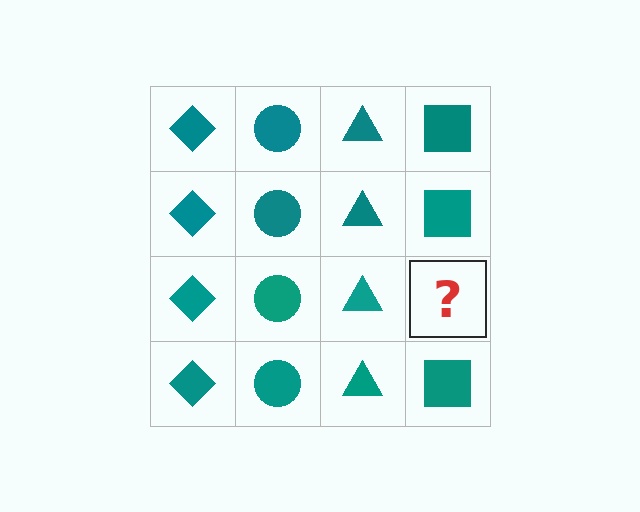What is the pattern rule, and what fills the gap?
The rule is that each column has a consistent shape. The gap should be filled with a teal square.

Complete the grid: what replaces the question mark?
The question mark should be replaced with a teal square.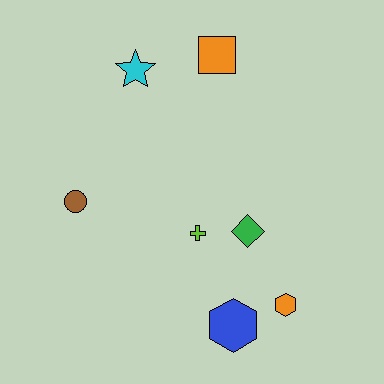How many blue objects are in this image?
There is 1 blue object.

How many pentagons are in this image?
There are no pentagons.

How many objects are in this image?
There are 7 objects.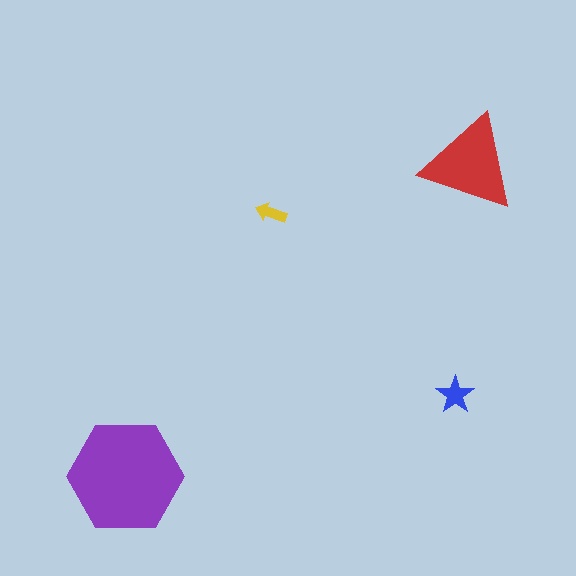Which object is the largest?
The purple hexagon.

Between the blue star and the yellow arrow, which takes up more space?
The blue star.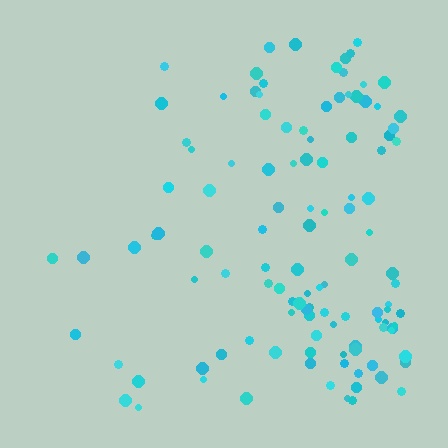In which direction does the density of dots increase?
From left to right, with the right side densest.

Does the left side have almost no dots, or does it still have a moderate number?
Still a moderate number, just noticeably fewer than the right.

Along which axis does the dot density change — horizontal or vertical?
Horizontal.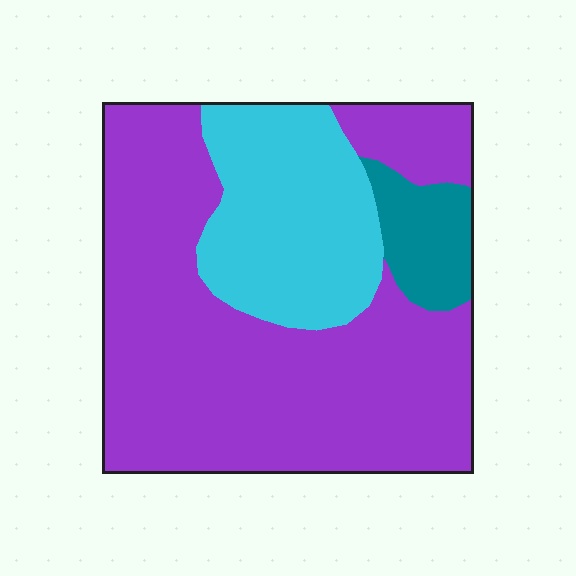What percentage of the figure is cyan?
Cyan takes up between a sixth and a third of the figure.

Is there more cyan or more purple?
Purple.